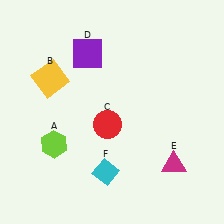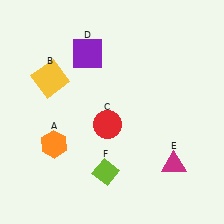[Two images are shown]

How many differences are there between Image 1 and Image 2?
There are 2 differences between the two images.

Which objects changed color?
A changed from lime to orange. F changed from cyan to lime.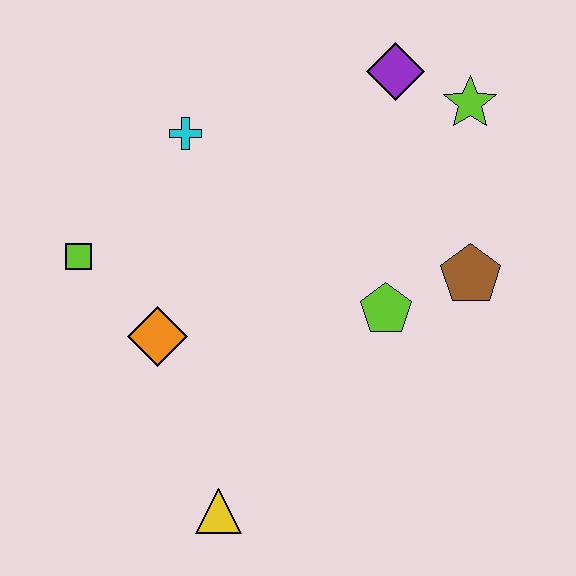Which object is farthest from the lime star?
The yellow triangle is farthest from the lime star.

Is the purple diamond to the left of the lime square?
No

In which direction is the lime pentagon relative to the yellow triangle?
The lime pentagon is above the yellow triangle.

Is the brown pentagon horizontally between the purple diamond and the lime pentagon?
No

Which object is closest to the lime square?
The orange diamond is closest to the lime square.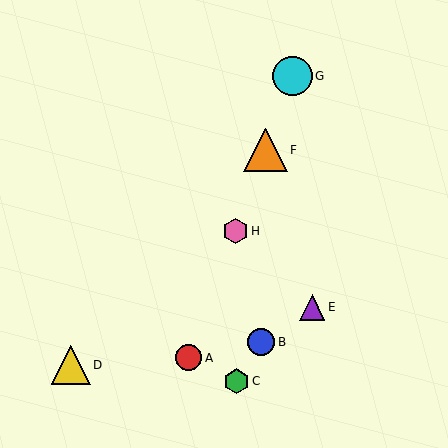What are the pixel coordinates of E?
Object E is at (312, 307).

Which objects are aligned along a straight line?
Objects A, F, G, H are aligned along a straight line.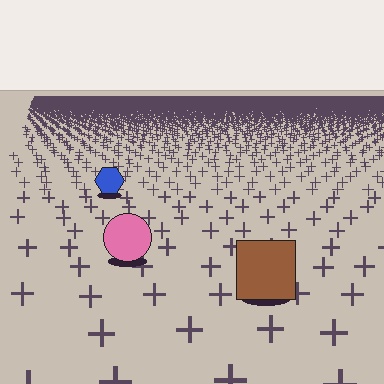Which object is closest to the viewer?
The brown square is closest. The texture marks near it are larger and more spread out.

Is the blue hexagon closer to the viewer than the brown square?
No. The brown square is closer — you can tell from the texture gradient: the ground texture is coarser near it.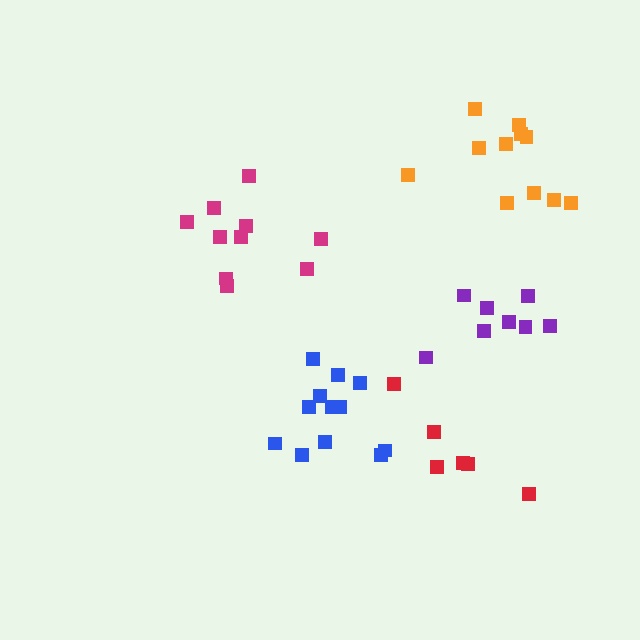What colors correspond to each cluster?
The clusters are colored: blue, red, orange, purple, magenta.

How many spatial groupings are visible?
There are 5 spatial groupings.